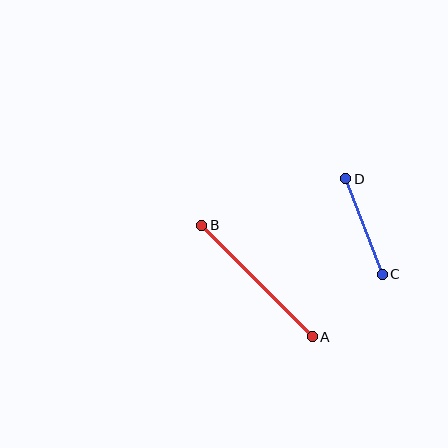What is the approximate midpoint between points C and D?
The midpoint is at approximately (364, 226) pixels.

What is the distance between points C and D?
The distance is approximately 102 pixels.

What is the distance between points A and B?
The distance is approximately 157 pixels.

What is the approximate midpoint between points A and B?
The midpoint is at approximately (257, 281) pixels.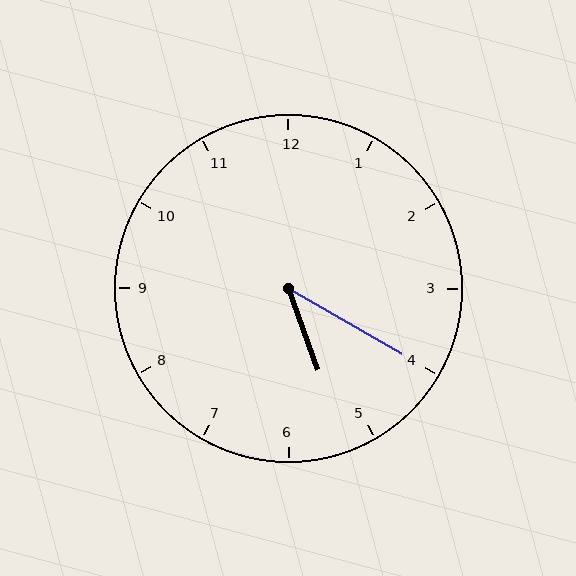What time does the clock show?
5:20.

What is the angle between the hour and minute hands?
Approximately 40 degrees.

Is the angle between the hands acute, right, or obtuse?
It is acute.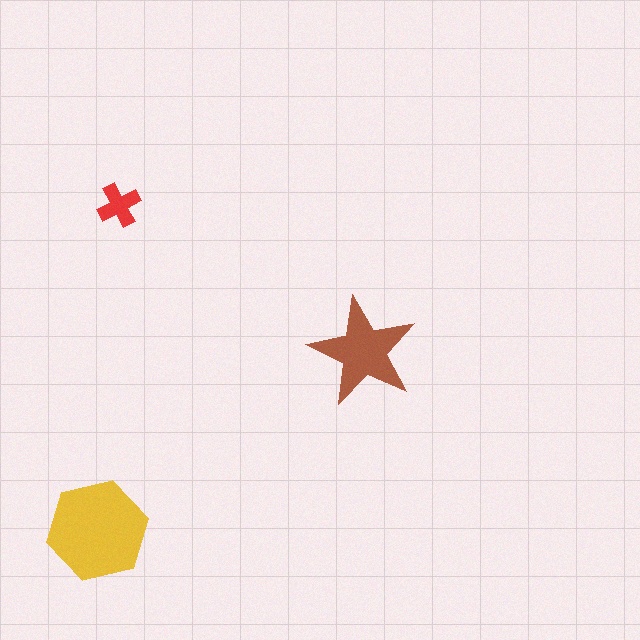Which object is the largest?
The yellow hexagon.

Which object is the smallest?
The red cross.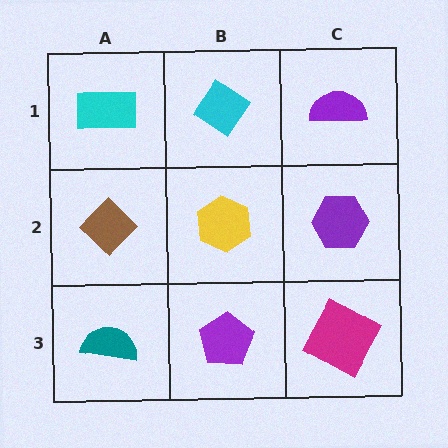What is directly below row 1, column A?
A brown diamond.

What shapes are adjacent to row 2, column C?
A purple semicircle (row 1, column C), a magenta square (row 3, column C), a yellow hexagon (row 2, column B).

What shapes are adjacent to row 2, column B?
A cyan diamond (row 1, column B), a purple pentagon (row 3, column B), a brown diamond (row 2, column A), a purple hexagon (row 2, column C).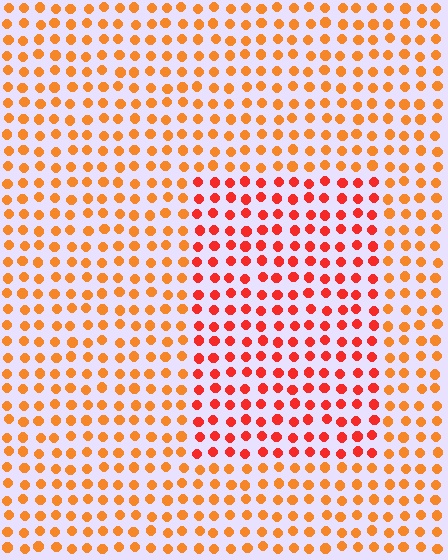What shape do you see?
I see a rectangle.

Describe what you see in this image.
The image is filled with small orange elements in a uniform arrangement. A rectangle-shaped region is visible where the elements are tinted to a slightly different hue, forming a subtle color boundary.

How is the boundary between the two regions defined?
The boundary is defined purely by a slight shift in hue (about 27 degrees). Spacing, size, and orientation are identical on both sides.